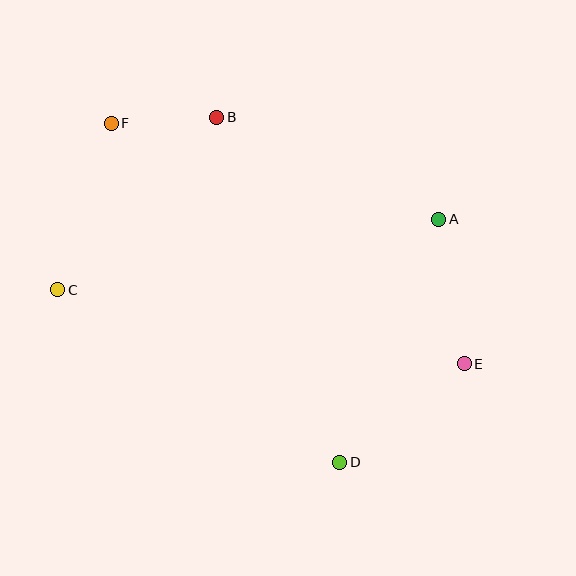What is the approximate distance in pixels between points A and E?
The distance between A and E is approximately 147 pixels.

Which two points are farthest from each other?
Points E and F are farthest from each other.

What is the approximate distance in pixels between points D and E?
The distance between D and E is approximately 159 pixels.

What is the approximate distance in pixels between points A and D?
The distance between A and D is approximately 262 pixels.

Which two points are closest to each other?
Points B and F are closest to each other.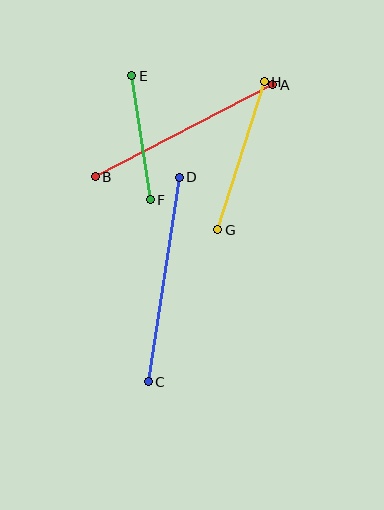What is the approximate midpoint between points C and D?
The midpoint is at approximately (164, 279) pixels.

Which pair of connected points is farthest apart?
Points C and D are farthest apart.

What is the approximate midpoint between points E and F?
The midpoint is at approximately (141, 138) pixels.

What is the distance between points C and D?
The distance is approximately 207 pixels.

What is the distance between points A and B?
The distance is approximately 200 pixels.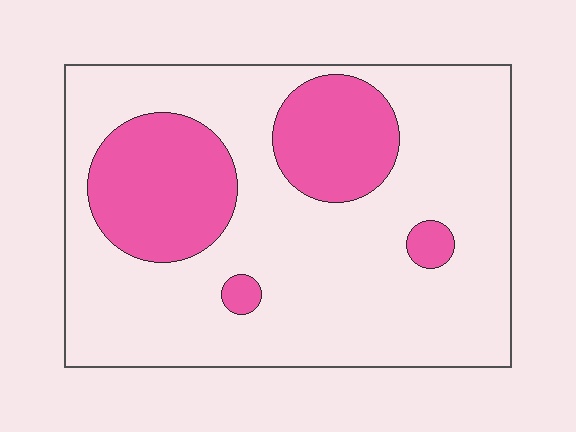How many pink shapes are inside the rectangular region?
4.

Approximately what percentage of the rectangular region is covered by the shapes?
Approximately 25%.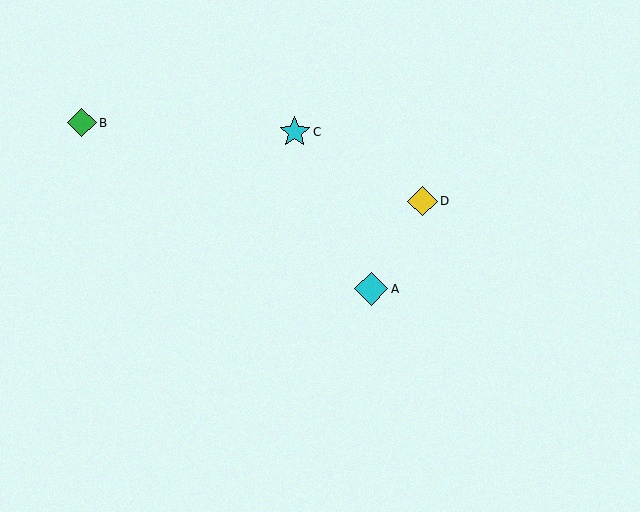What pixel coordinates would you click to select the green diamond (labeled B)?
Click at (82, 123) to select the green diamond B.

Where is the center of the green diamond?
The center of the green diamond is at (82, 123).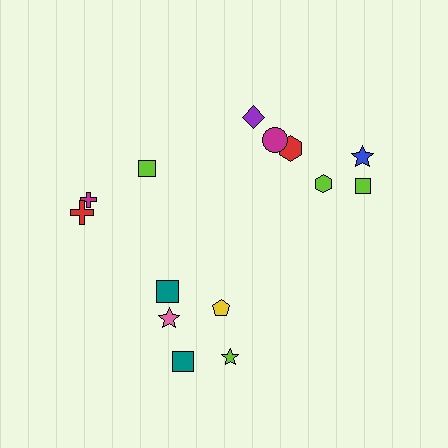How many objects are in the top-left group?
There are 3 objects.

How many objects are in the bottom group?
There are 5 objects.